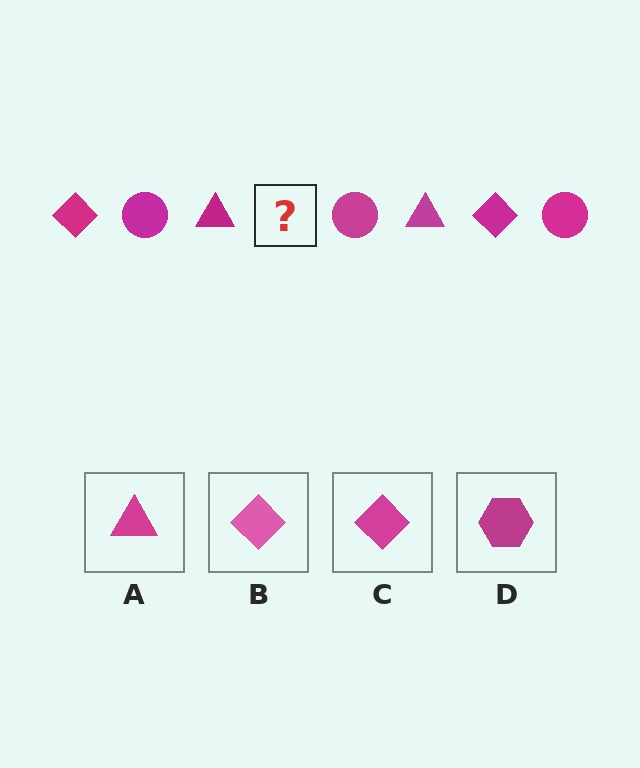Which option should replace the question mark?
Option C.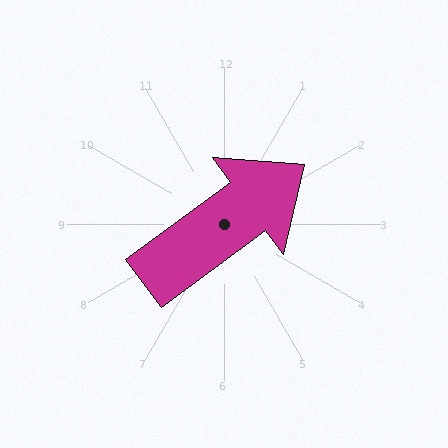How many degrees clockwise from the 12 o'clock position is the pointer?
Approximately 53 degrees.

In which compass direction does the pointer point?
Northeast.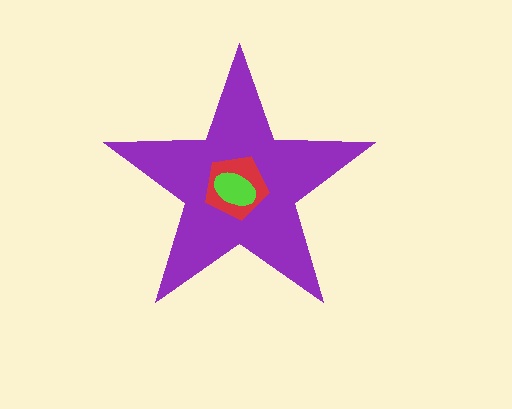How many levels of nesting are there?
3.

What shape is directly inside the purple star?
The red pentagon.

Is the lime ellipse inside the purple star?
Yes.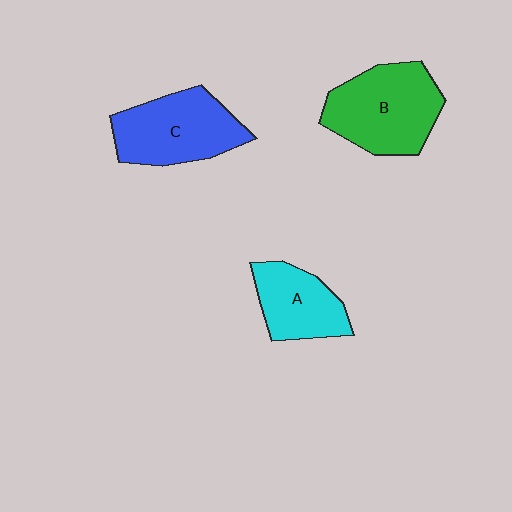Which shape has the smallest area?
Shape A (cyan).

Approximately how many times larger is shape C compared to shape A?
Approximately 1.4 times.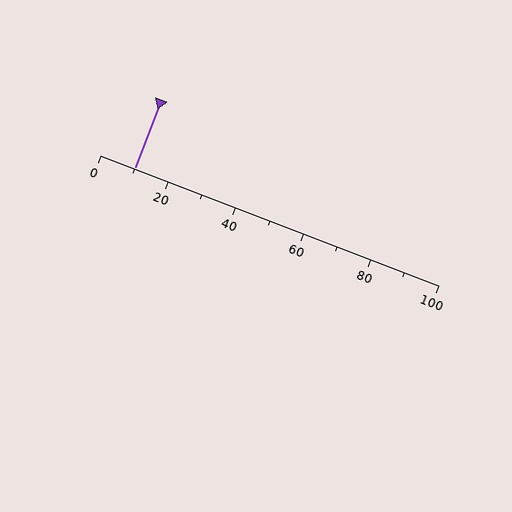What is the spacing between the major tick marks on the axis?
The major ticks are spaced 20 apart.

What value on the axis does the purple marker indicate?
The marker indicates approximately 10.